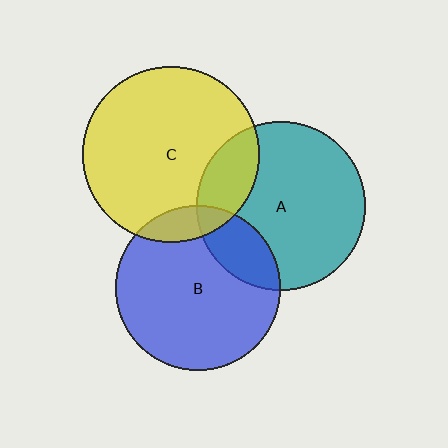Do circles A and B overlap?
Yes.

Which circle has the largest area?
Circle C (yellow).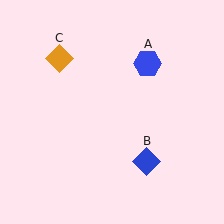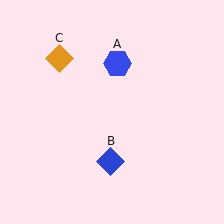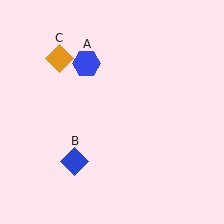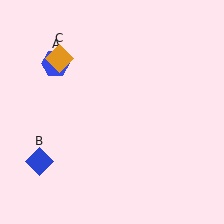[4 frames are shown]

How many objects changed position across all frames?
2 objects changed position: blue hexagon (object A), blue diamond (object B).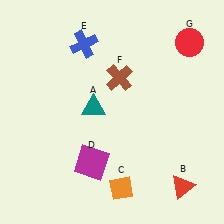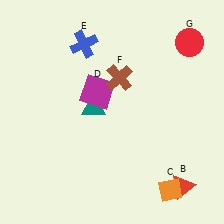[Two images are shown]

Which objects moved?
The objects that moved are: the orange diamond (C), the magenta square (D).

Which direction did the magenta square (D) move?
The magenta square (D) moved up.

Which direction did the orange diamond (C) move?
The orange diamond (C) moved right.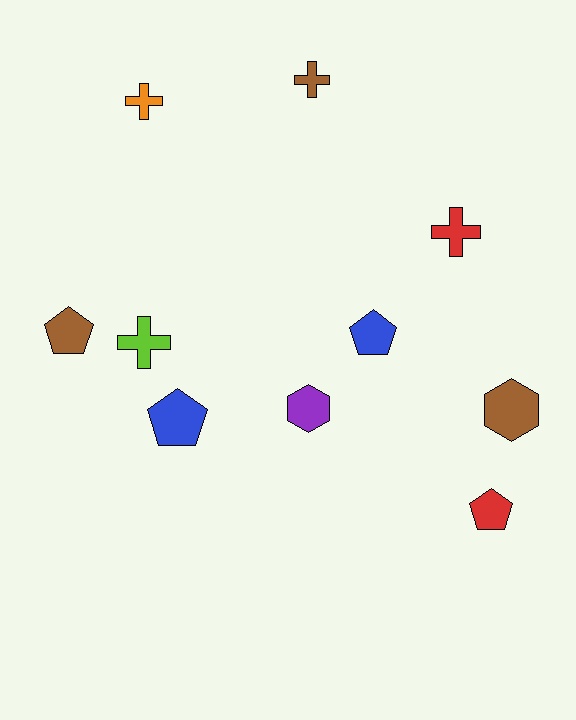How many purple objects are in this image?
There is 1 purple object.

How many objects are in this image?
There are 10 objects.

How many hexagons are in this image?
There are 2 hexagons.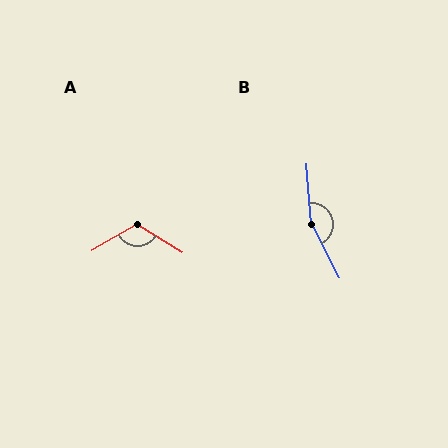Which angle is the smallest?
A, at approximately 118 degrees.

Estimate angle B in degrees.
Approximately 157 degrees.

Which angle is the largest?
B, at approximately 157 degrees.